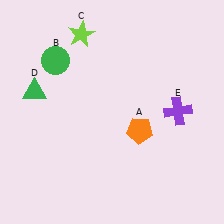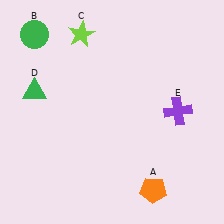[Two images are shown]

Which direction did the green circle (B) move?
The green circle (B) moved up.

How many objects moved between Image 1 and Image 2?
2 objects moved between the two images.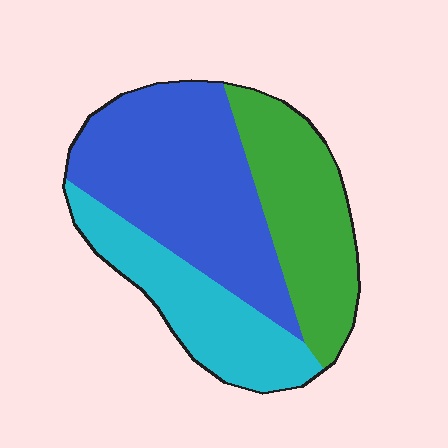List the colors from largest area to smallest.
From largest to smallest: blue, green, cyan.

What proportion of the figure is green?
Green takes up about one third (1/3) of the figure.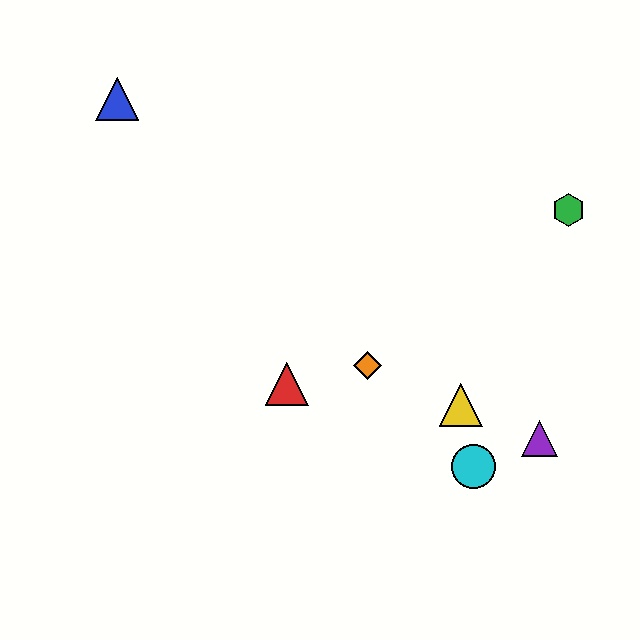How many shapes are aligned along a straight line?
3 shapes (the yellow triangle, the purple triangle, the orange diamond) are aligned along a straight line.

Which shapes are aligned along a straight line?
The yellow triangle, the purple triangle, the orange diamond are aligned along a straight line.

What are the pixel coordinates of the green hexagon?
The green hexagon is at (568, 210).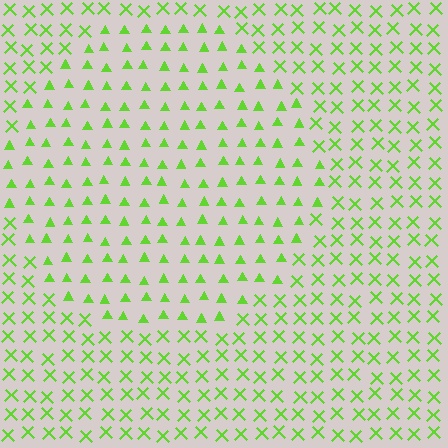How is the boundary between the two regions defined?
The boundary is defined by a change in element shape: triangles inside vs. X marks outside. All elements share the same color and spacing.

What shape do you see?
I see a circle.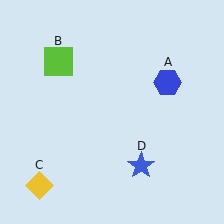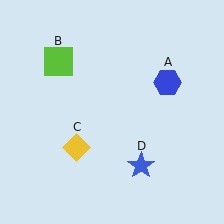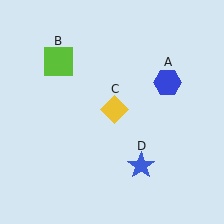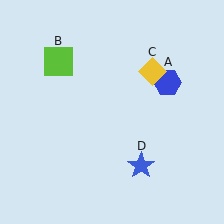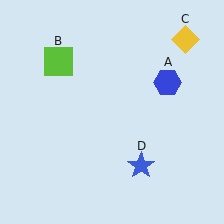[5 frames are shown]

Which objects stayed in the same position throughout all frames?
Blue hexagon (object A) and lime square (object B) and blue star (object D) remained stationary.